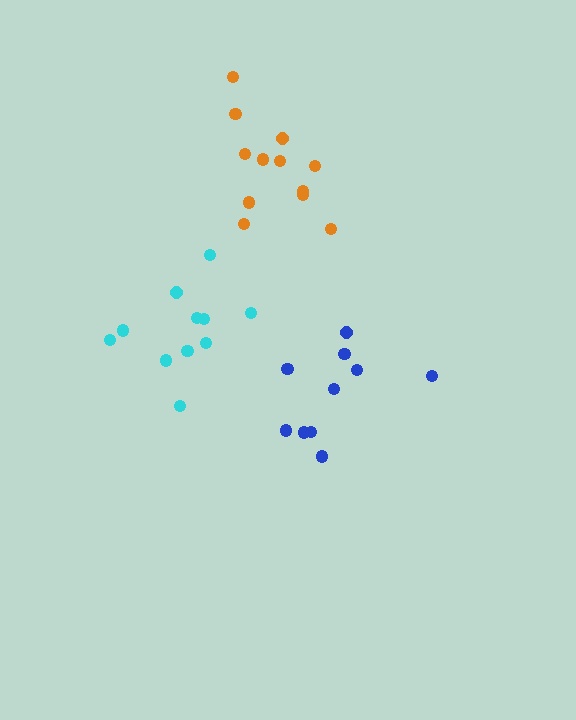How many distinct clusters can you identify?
There are 3 distinct clusters.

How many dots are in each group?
Group 1: 10 dots, Group 2: 12 dots, Group 3: 11 dots (33 total).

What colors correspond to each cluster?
The clusters are colored: blue, orange, cyan.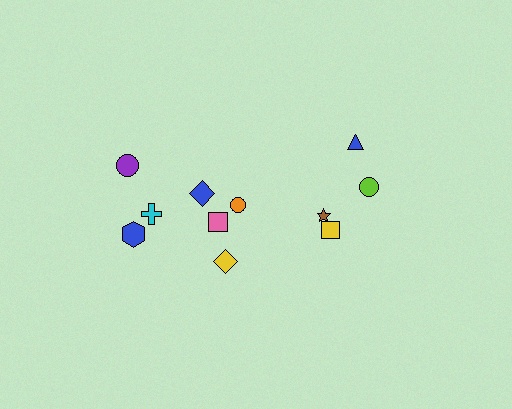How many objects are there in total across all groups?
There are 11 objects.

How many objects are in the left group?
There are 7 objects.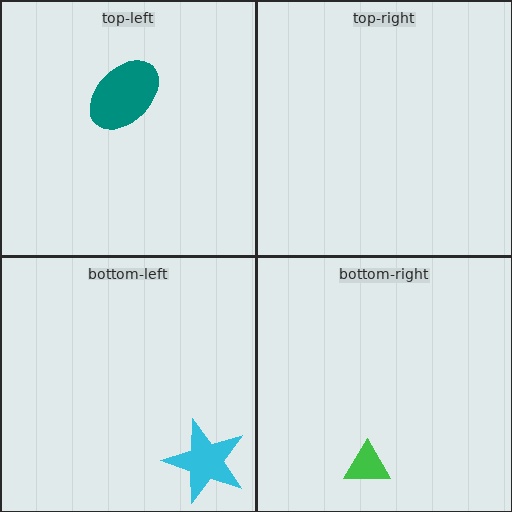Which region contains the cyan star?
The bottom-left region.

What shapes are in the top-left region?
The teal ellipse.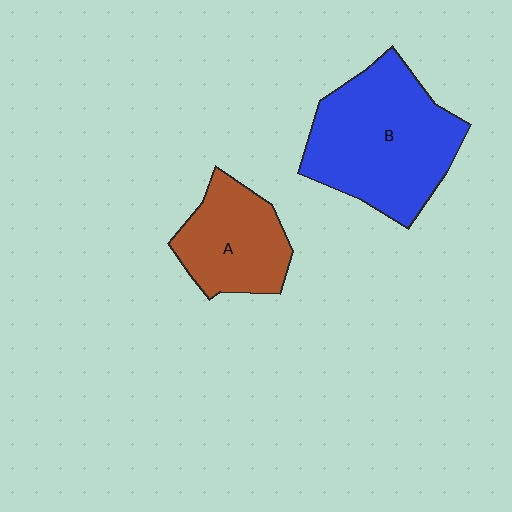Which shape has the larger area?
Shape B (blue).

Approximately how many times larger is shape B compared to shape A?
Approximately 1.7 times.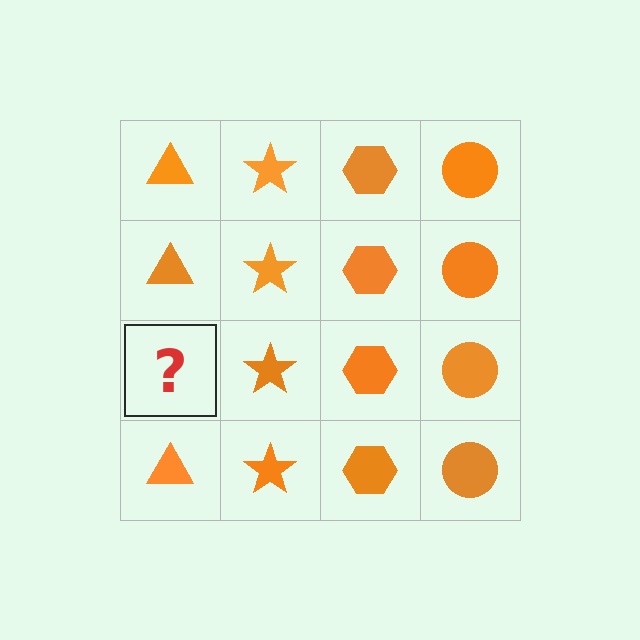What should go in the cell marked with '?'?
The missing cell should contain an orange triangle.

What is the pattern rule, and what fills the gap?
The rule is that each column has a consistent shape. The gap should be filled with an orange triangle.